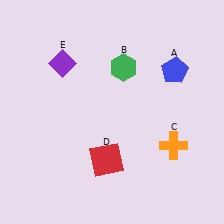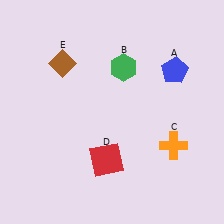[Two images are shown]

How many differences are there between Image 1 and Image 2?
There is 1 difference between the two images.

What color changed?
The diamond (E) changed from purple in Image 1 to brown in Image 2.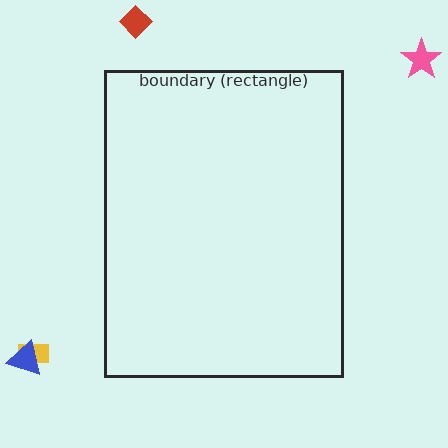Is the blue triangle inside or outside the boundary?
Outside.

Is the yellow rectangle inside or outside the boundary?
Outside.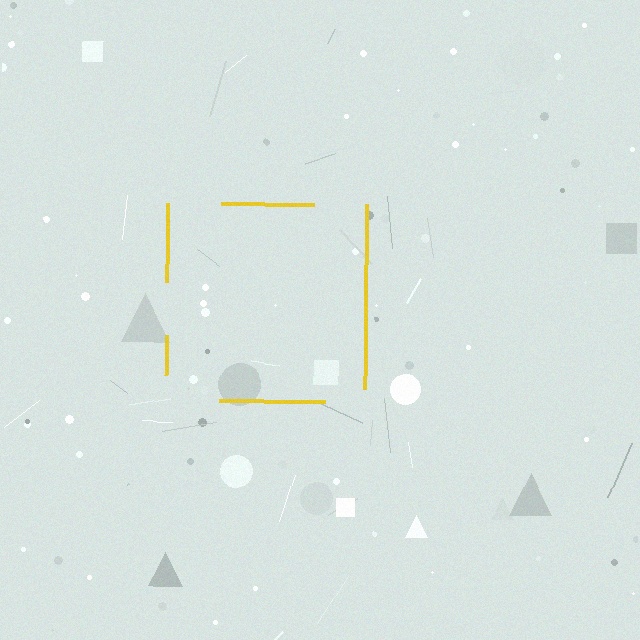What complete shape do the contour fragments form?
The contour fragments form a square.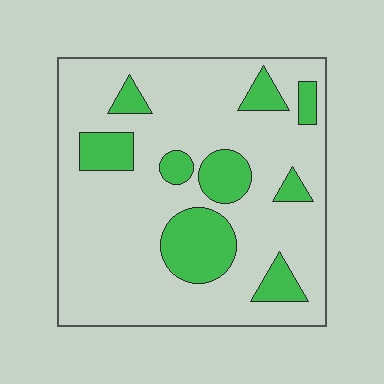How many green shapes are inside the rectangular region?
9.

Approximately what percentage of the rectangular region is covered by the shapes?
Approximately 20%.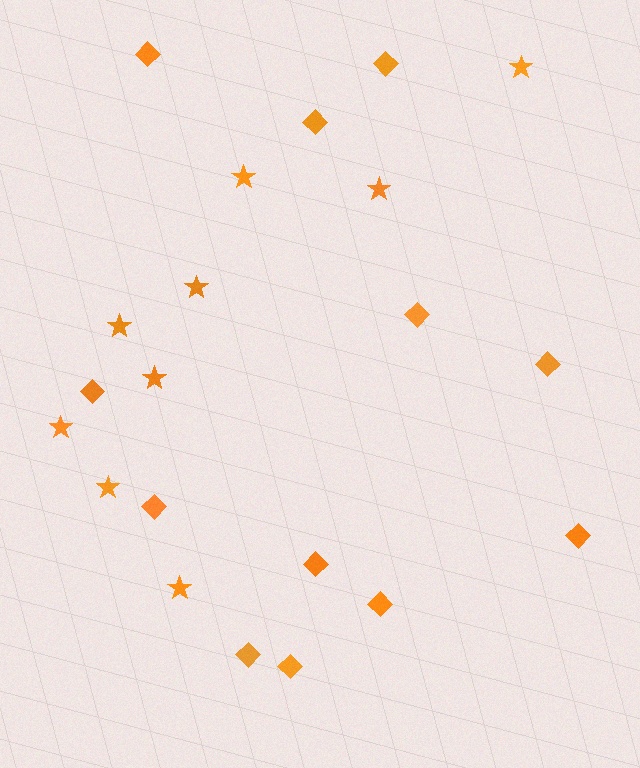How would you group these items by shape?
There are 2 groups: one group of stars (9) and one group of diamonds (12).